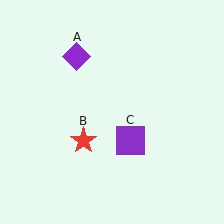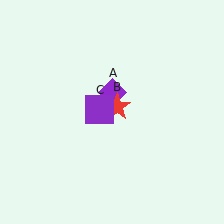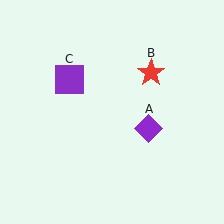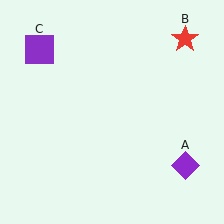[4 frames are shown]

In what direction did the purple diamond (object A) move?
The purple diamond (object A) moved down and to the right.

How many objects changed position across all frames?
3 objects changed position: purple diamond (object A), red star (object B), purple square (object C).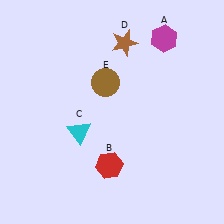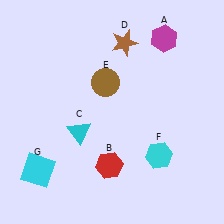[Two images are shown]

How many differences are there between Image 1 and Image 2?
There are 2 differences between the two images.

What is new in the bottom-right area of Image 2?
A cyan hexagon (F) was added in the bottom-right area of Image 2.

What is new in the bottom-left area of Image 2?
A cyan square (G) was added in the bottom-left area of Image 2.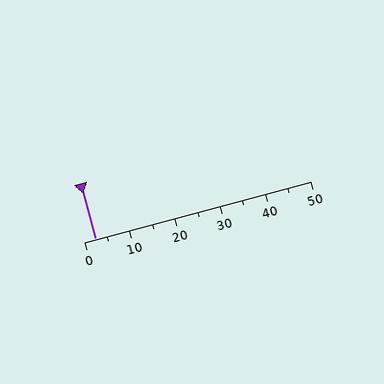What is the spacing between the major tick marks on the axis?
The major ticks are spaced 10 apart.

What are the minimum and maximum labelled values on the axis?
The axis runs from 0 to 50.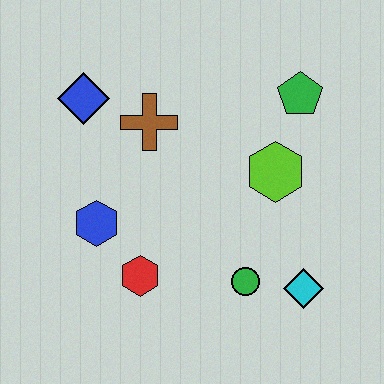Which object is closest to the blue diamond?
The brown cross is closest to the blue diamond.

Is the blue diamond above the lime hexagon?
Yes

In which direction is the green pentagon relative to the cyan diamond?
The green pentagon is above the cyan diamond.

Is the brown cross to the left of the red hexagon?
No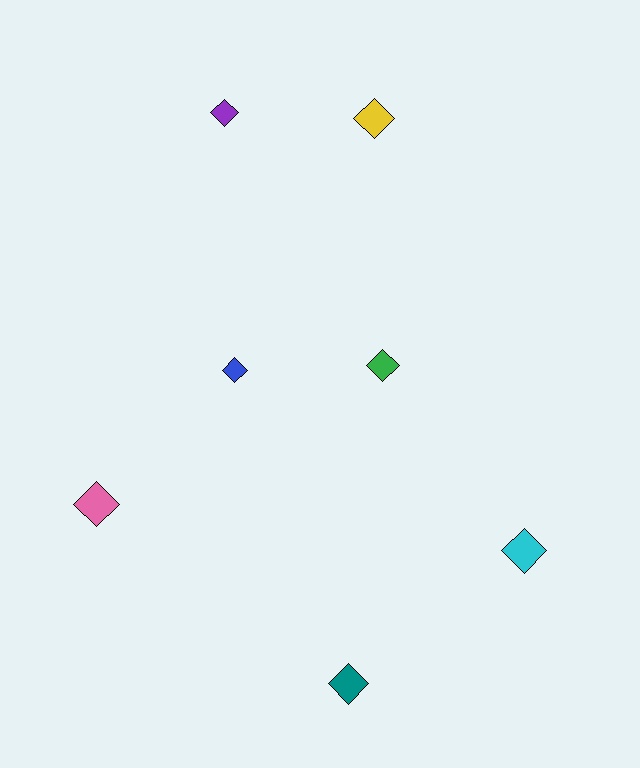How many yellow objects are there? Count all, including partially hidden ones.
There is 1 yellow object.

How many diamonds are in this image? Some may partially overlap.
There are 7 diamonds.